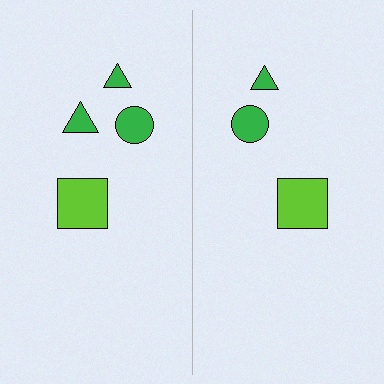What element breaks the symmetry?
A green triangle is missing from the right side.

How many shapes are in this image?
There are 7 shapes in this image.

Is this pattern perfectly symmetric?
No, the pattern is not perfectly symmetric. A green triangle is missing from the right side.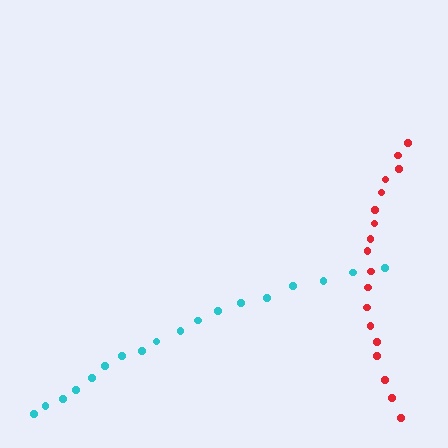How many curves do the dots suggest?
There are 2 distinct paths.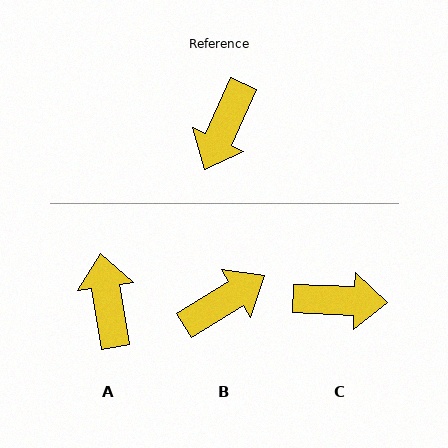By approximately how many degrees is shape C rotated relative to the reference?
Approximately 112 degrees counter-clockwise.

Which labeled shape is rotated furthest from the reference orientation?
A, about 147 degrees away.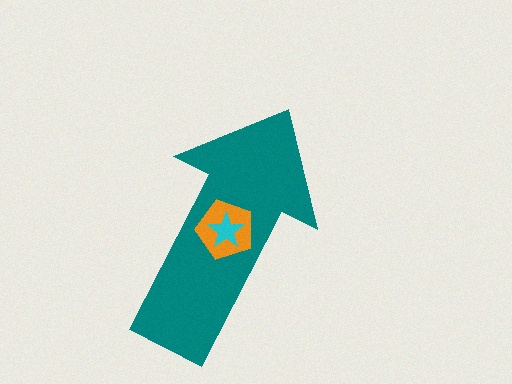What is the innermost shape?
The cyan star.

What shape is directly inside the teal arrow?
The orange pentagon.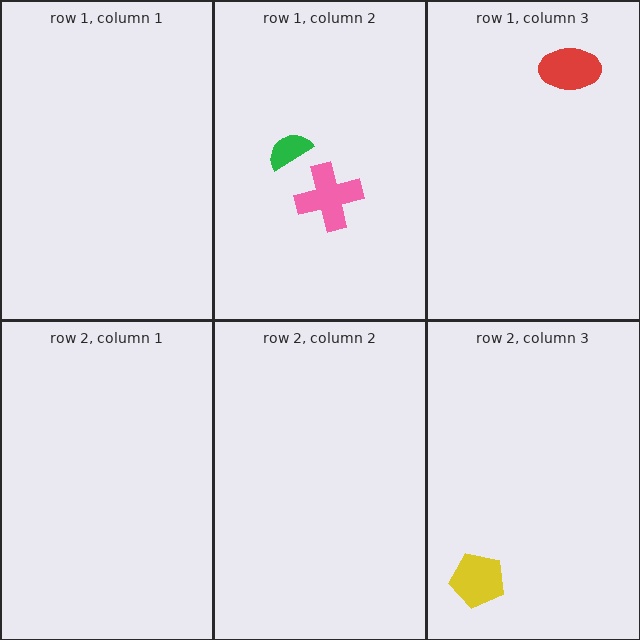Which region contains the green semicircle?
The row 1, column 2 region.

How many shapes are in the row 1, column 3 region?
1.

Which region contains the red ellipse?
The row 1, column 3 region.